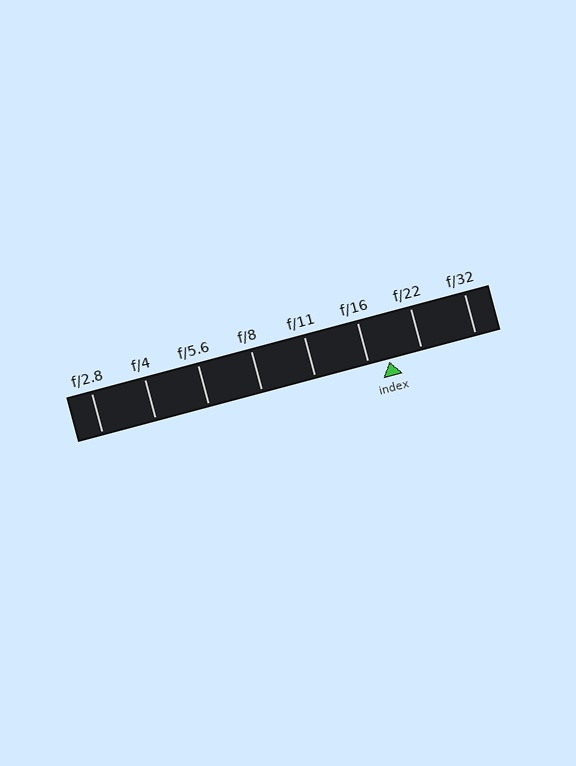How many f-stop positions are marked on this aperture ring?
There are 8 f-stop positions marked.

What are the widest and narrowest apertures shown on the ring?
The widest aperture shown is f/2.8 and the narrowest is f/32.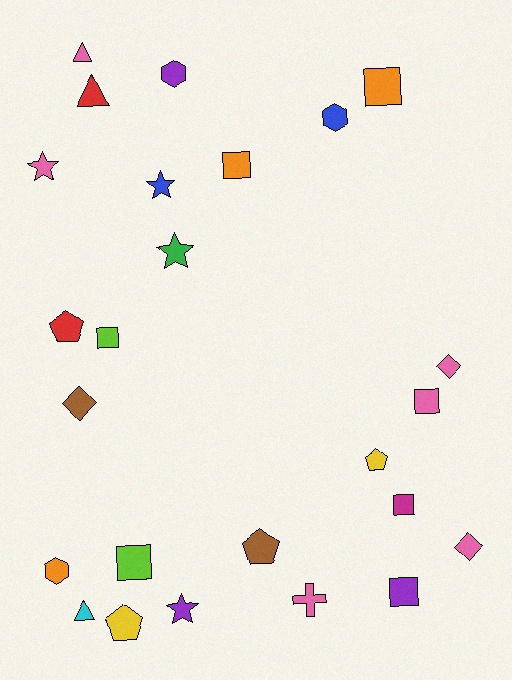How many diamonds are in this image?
There are 3 diamonds.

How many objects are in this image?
There are 25 objects.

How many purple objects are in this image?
There are 3 purple objects.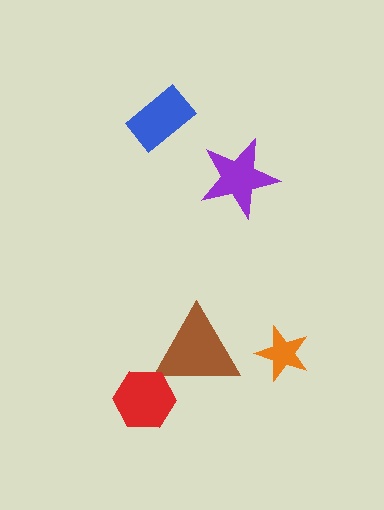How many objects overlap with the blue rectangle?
0 objects overlap with the blue rectangle.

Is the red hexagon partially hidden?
No, no other shape covers it.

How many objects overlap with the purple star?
0 objects overlap with the purple star.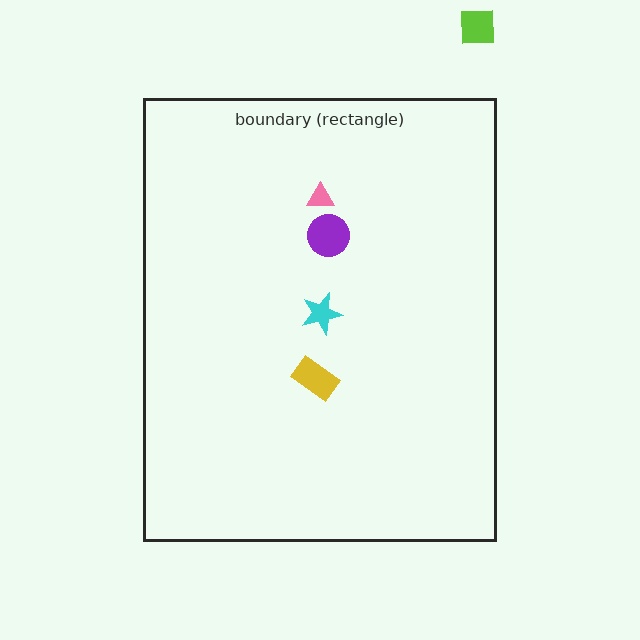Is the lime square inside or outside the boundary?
Outside.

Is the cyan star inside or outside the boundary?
Inside.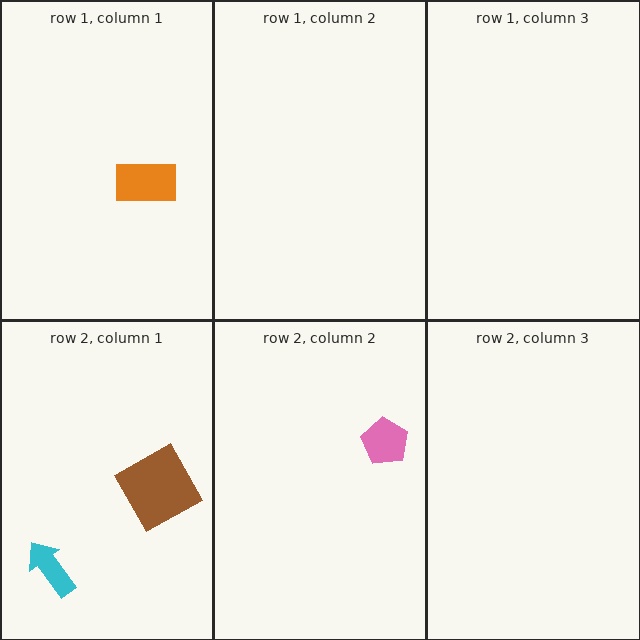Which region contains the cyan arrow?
The row 2, column 1 region.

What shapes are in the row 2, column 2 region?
The pink pentagon.